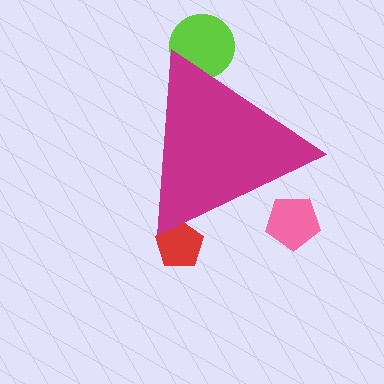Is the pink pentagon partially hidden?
Yes, the pink pentagon is partially hidden behind the magenta triangle.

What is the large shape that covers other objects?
A magenta triangle.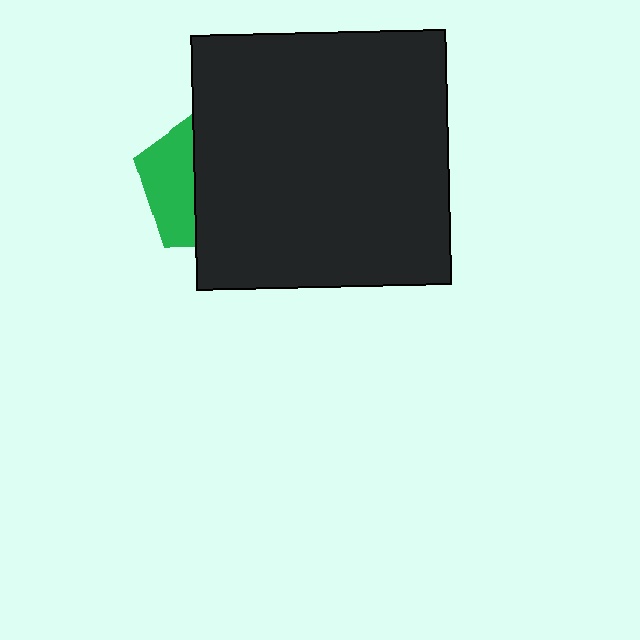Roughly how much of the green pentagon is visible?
A small part of it is visible (roughly 36%).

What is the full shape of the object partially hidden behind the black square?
The partially hidden object is a green pentagon.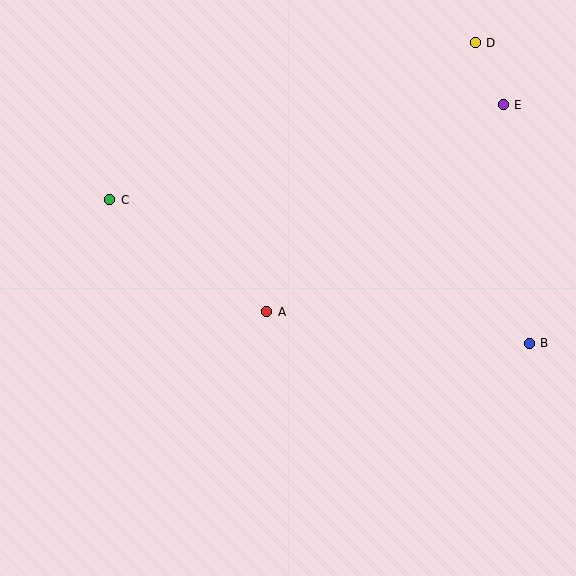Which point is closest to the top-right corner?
Point D is closest to the top-right corner.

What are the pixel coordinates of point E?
Point E is at (503, 105).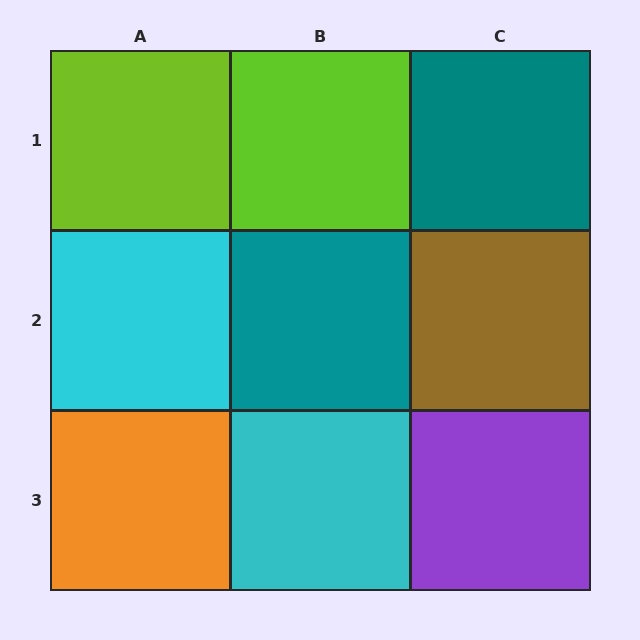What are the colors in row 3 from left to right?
Orange, cyan, purple.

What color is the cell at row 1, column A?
Lime.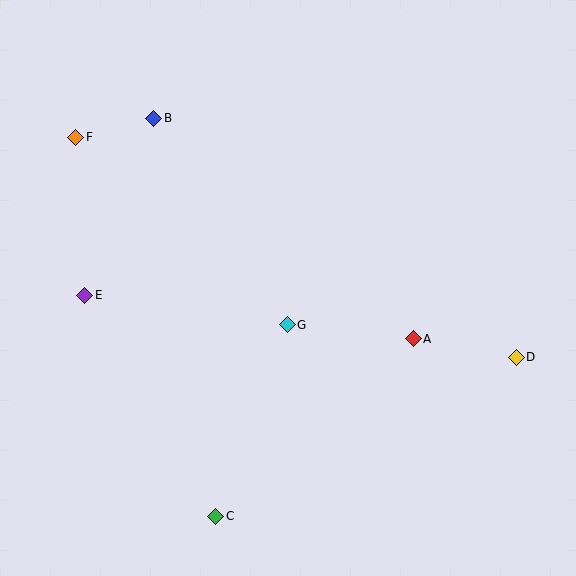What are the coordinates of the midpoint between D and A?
The midpoint between D and A is at (465, 348).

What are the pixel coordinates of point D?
Point D is at (516, 357).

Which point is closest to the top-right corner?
Point D is closest to the top-right corner.